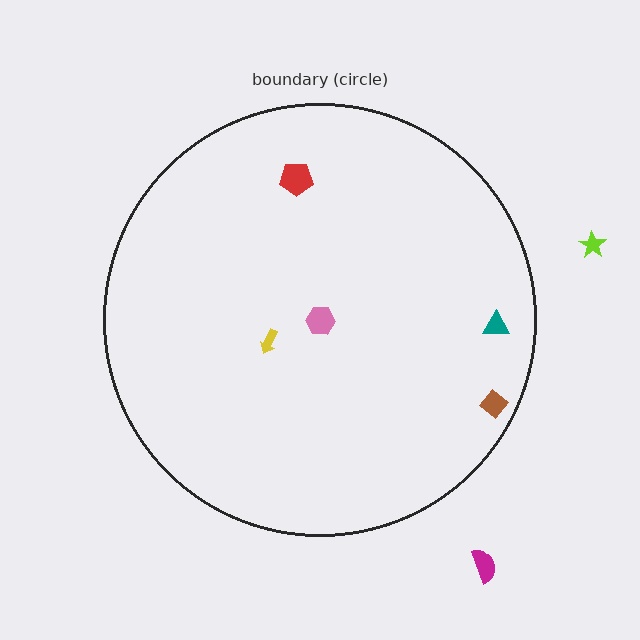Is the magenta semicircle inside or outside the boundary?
Outside.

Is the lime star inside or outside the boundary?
Outside.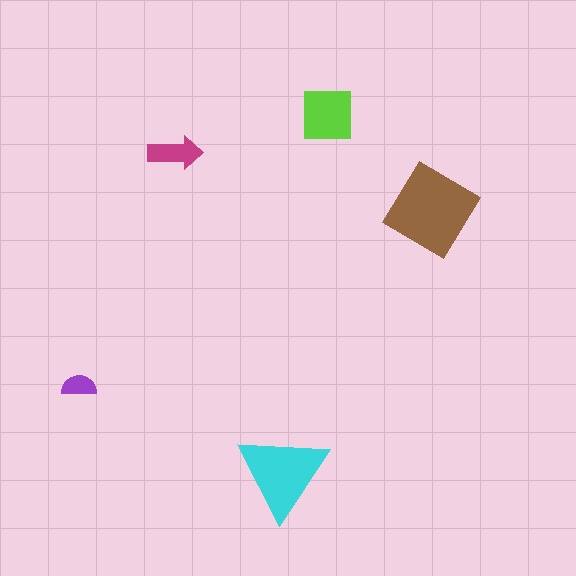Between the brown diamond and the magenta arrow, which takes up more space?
The brown diamond.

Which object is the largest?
The brown diamond.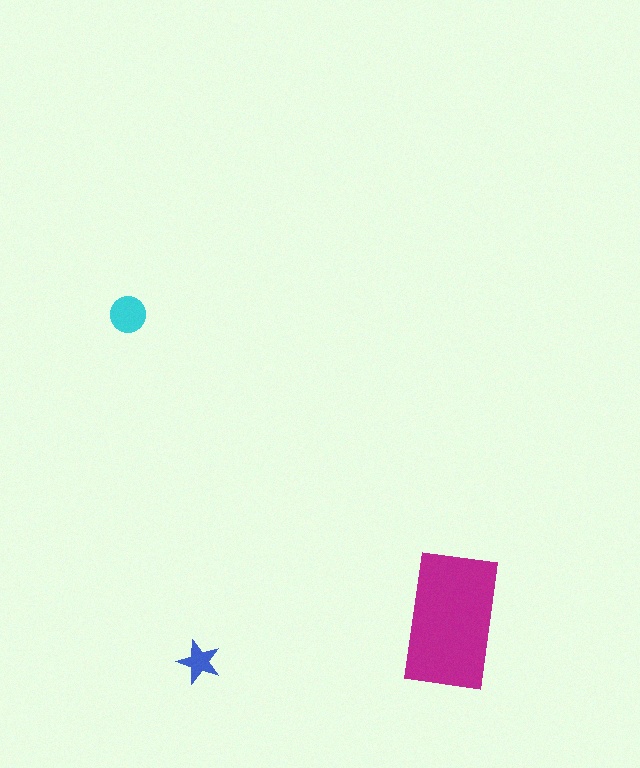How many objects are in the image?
There are 3 objects in the image.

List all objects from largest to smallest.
The magenta rectangle, the cyan circle, the blue star.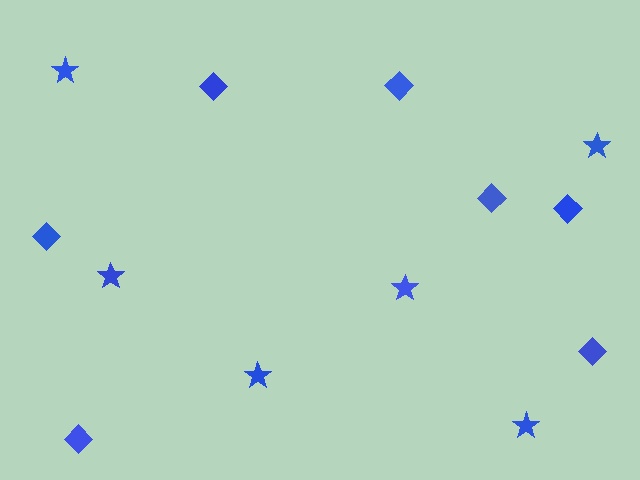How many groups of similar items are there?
There are 2 groups: one group of stars (6) and one group of diamonds (7).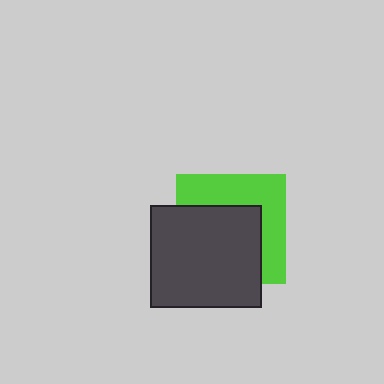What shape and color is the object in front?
The object in front is a dark gray rectangle.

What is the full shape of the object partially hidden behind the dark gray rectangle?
The partially hidden object is a lime square.